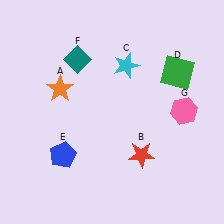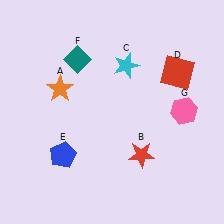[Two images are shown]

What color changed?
The square (D) changed from green in Image 1 to red in Image 2.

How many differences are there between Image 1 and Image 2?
There is 1 difference between the two images.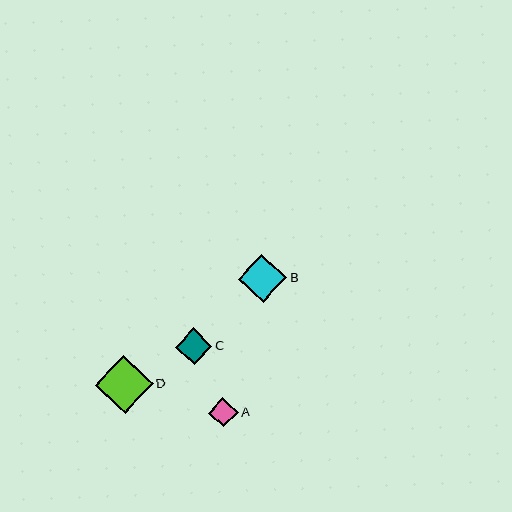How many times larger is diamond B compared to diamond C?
Diamond B is approximately 1.3 times the size of diamond C.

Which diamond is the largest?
Diamond D is the largest with a size of approximately 58 pixels.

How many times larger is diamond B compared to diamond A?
Diamond B is approximately 1.6 times the size of diamond A.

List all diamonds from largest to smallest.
From largest to smallest: D, B, C, A.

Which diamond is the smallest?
Diamond A is the smallest with a size of approximately 30 pixels.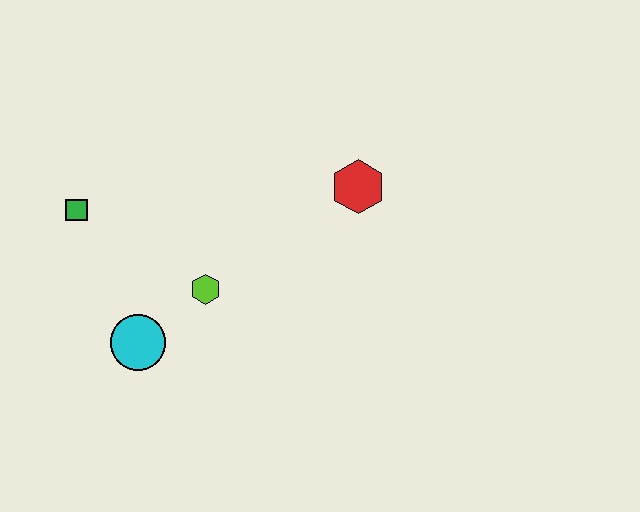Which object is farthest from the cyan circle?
The red hexagon is farthest from the cyan circle.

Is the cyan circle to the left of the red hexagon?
Yes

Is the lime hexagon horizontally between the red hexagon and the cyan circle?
Yes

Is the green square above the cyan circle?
Yes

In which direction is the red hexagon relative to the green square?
The red hexagon is to the right of the green square.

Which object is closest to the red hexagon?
The lime hexagon is closest to the red hexagon.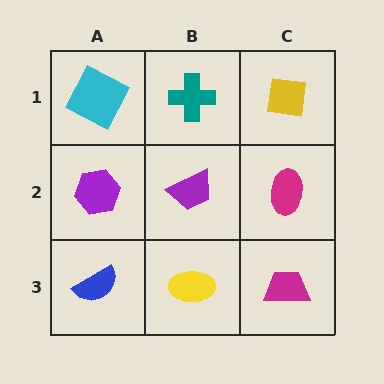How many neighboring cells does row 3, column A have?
2.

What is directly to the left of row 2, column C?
A purple trapezoid.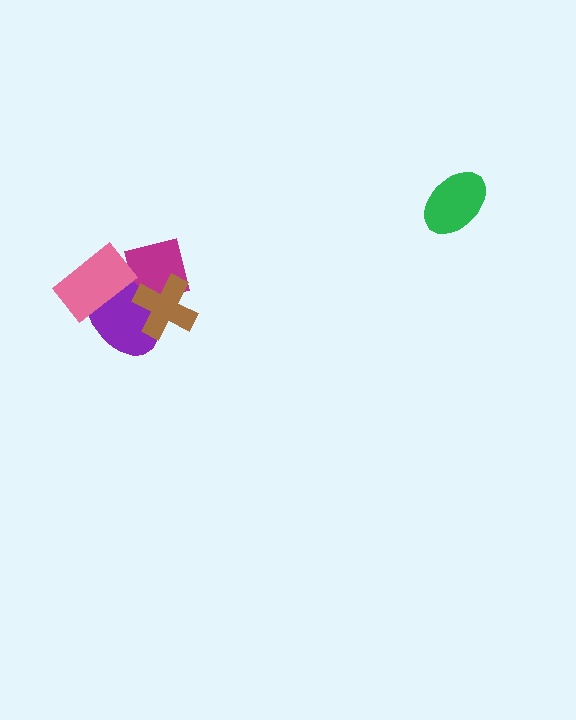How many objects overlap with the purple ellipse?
3 objects overlap with the purple ellipse.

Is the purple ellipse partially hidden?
Yes, it is partially covered by another shape.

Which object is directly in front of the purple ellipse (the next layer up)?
The pink rectangle is directly in front of the purple ellipse.